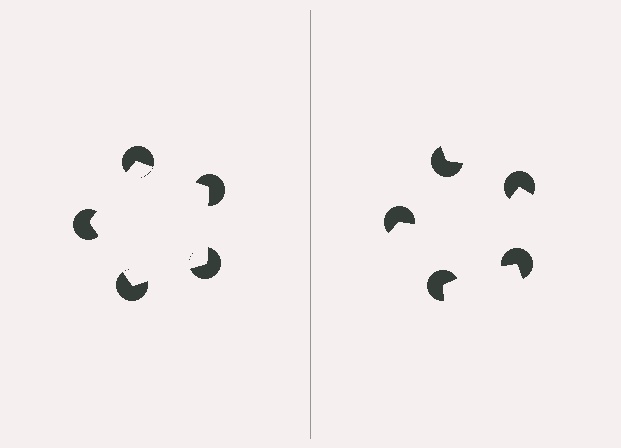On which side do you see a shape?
An illusory pentagon appears on the left side. On the right side the wedge cuts are rotated, so no coherent shape forms.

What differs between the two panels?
The pac-man discs are positioned identically on both sides; only the wedge orientations differ. On the left they align to a pentagon; on the right they are misaligned.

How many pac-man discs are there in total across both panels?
10 — 5 on each side.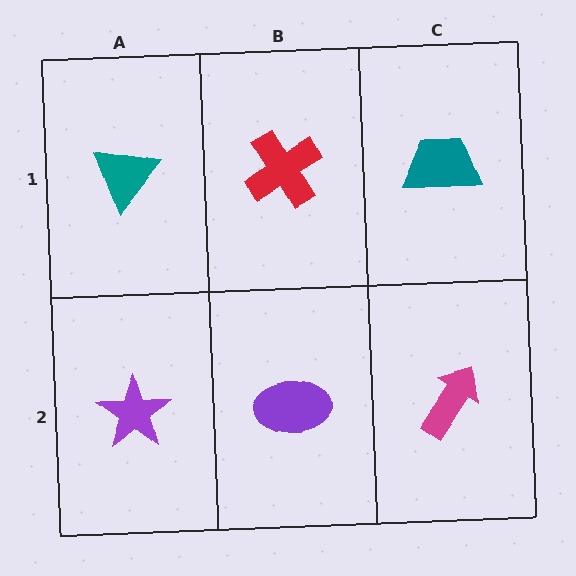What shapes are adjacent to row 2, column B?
A red cross (row 1, column B), a purple star (row 2, column A), a magenta arrow (row 2, column C).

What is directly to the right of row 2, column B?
A magenta arrow.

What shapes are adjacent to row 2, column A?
A teal triangle (row 1, column A), a purple ellipse (row 2, column B).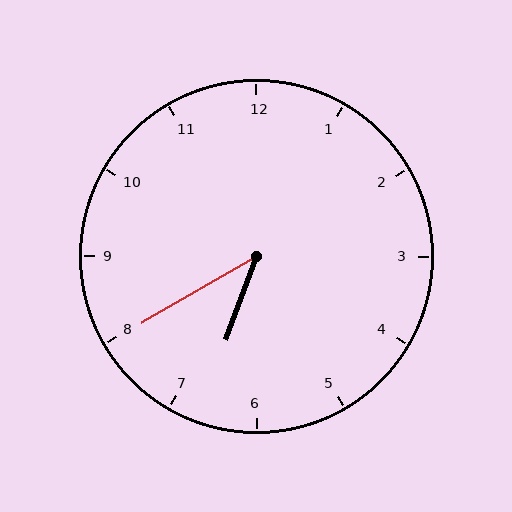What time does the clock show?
6:40.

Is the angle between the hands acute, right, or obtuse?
It is acute.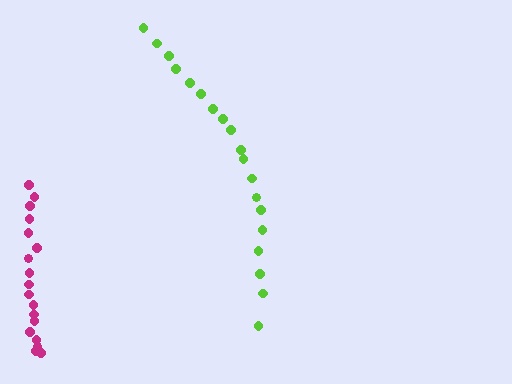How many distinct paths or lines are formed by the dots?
There are 2 distinct paths.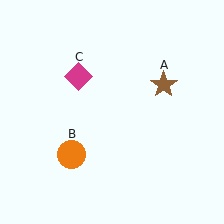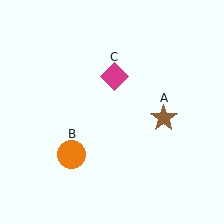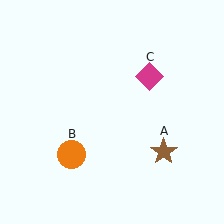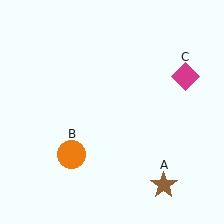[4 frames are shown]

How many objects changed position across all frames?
2 objects changed position: brown star (object A), magenta diamond (object C).